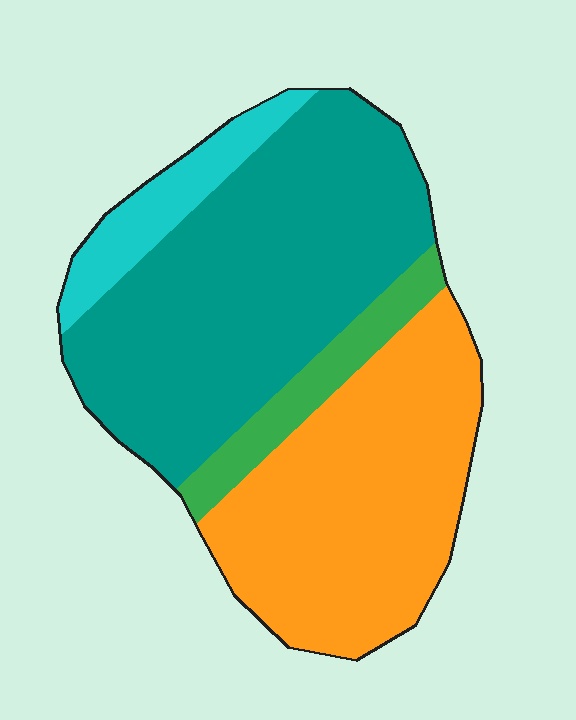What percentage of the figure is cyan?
Cyan takes up less than a quarter of the figure.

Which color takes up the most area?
Teal, at roughly 45%.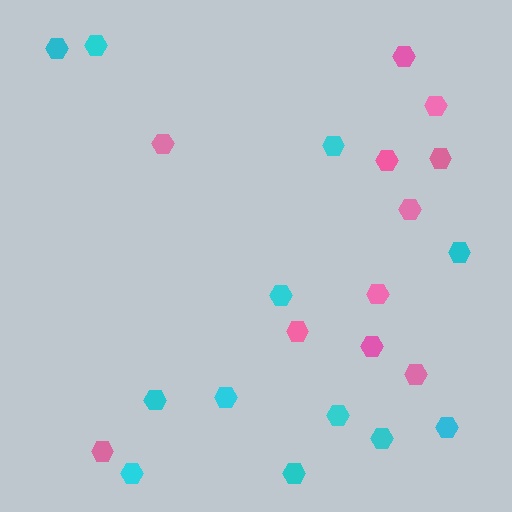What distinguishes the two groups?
There are 2 groups: one group of pink hexagons (11) and one group of cyan hexagons (12).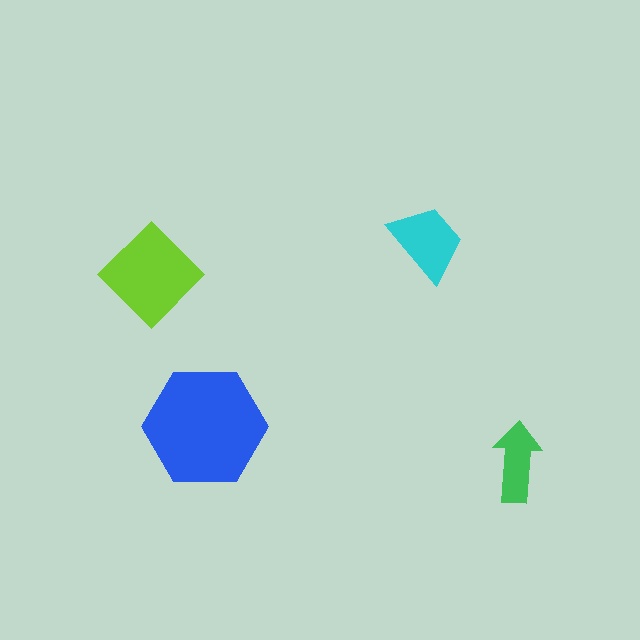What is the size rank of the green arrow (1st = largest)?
4th.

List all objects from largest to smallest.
The blue hexagon, the lime diamond, the cyan trapezoid, the green arrow.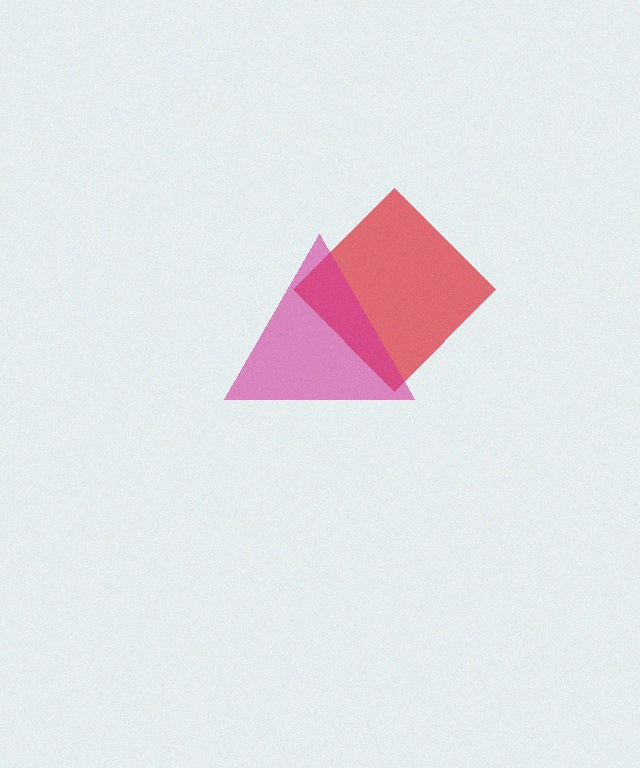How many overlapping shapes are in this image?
There are 2 overlapping shapes in the image.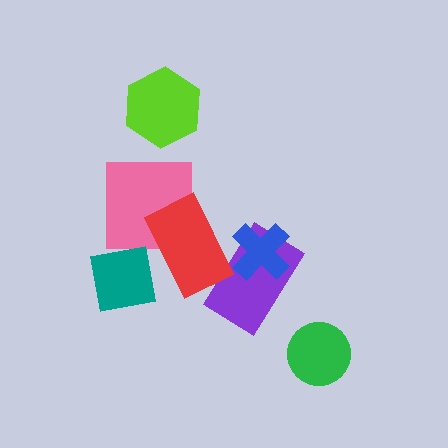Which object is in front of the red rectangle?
The teal square is in front of the red rectangle.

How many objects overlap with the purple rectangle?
2 objects overlap with the purple rectangle.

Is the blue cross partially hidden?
No, no other shape covers it.